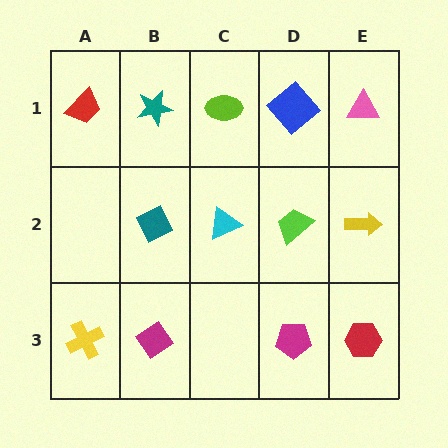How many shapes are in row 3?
4 shapes.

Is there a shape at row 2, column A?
No, that cell is empty.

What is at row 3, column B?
A magenta diamond.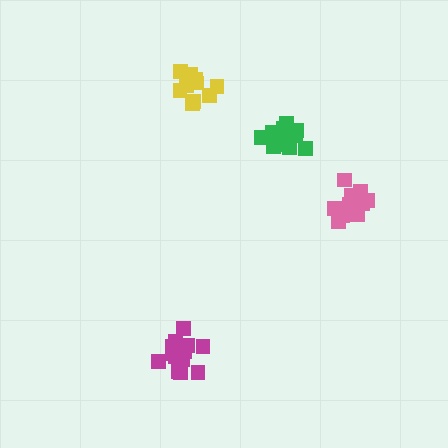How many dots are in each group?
Group 1: 14 dots, Group 2: 15 dots, Group 3: 11 dots, Group 4: 16 dots (56 total).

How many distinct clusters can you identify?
There are 4 distinct clusters.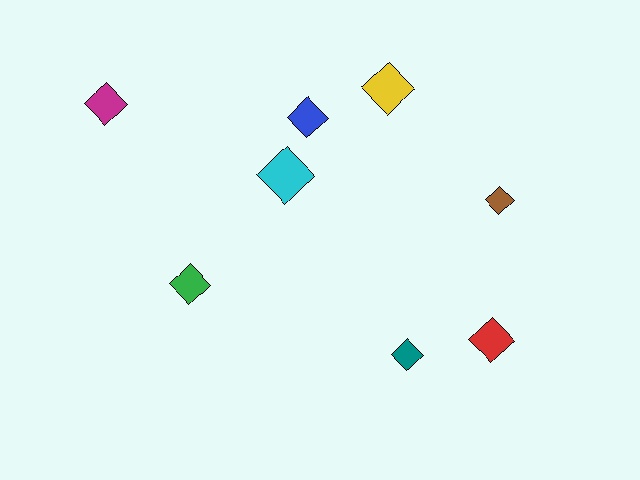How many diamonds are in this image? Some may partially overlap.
There are 8 diamonds.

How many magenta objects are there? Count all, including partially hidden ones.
There is 1 magenta object.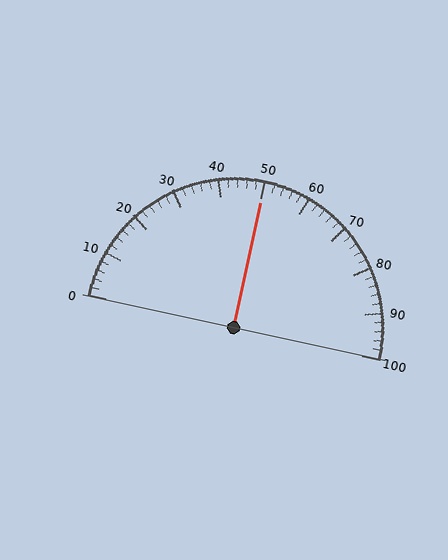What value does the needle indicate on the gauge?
The needle indicates approximately 50.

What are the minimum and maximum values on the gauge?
The gauge ranges from 0 to 100.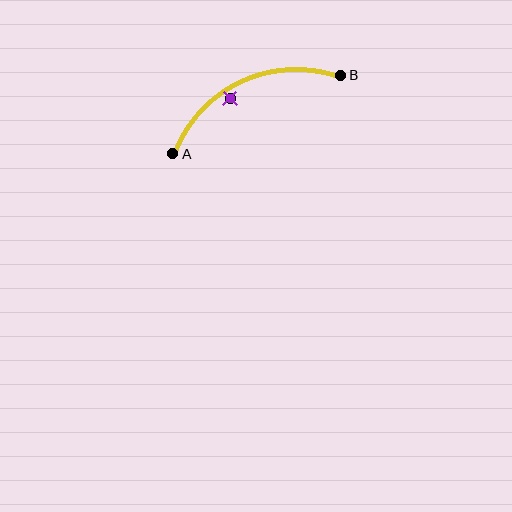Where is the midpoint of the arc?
The arc midpoint is the point on the curve farthest from the straight line joining A and B. It sits above that line.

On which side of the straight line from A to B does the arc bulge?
The arc bulges above the straight line connecting A and B.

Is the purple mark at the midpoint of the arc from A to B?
No — the purple mark does not lie on the arc at all. It sits slightly inside the curve.